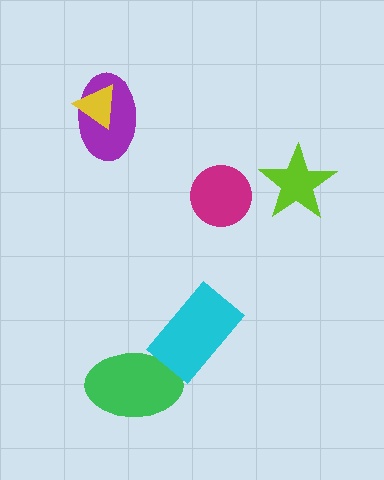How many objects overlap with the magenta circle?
0 objects overlap with the magenta circle.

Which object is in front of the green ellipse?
The cyan rectangle is in front of the green ellipse.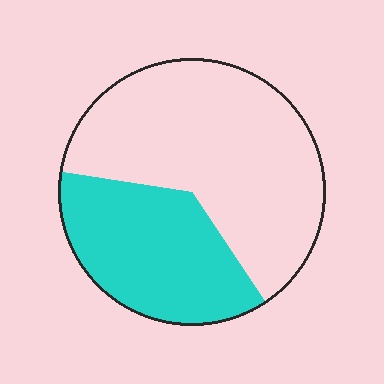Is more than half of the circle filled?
No.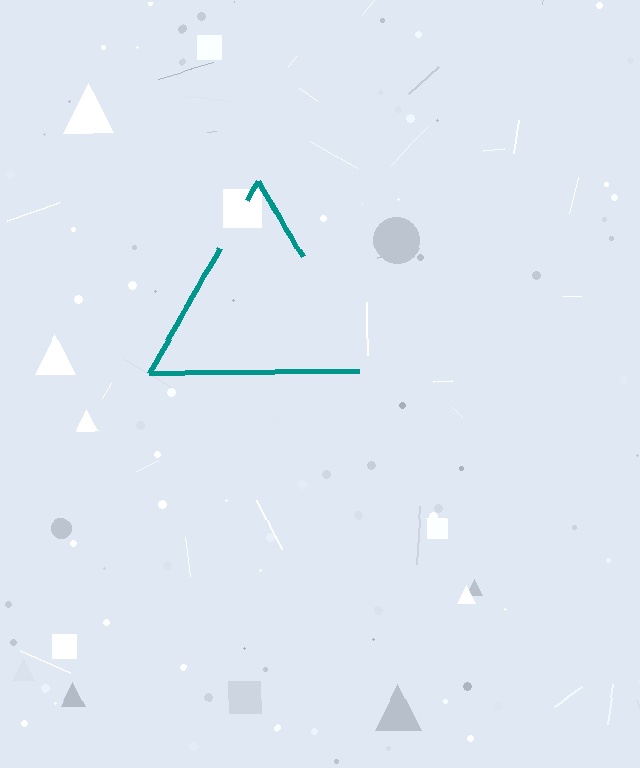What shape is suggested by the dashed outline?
The dashed outline suggests a triangle.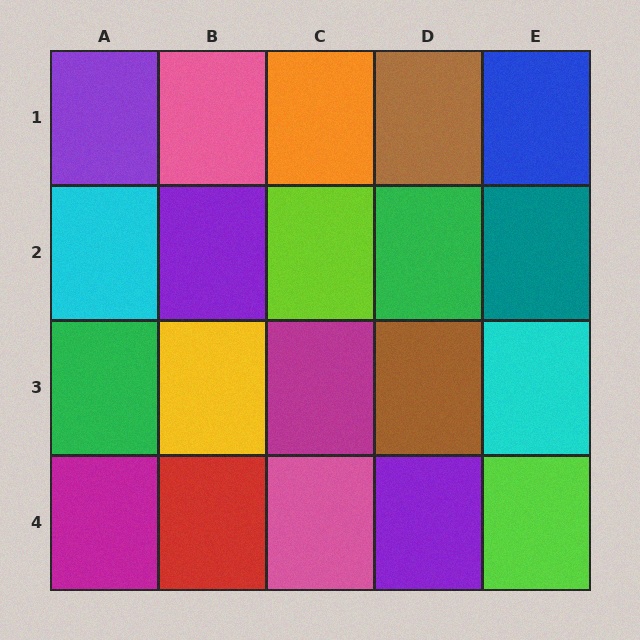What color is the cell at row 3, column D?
Brown.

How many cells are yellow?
1 cell is yellow.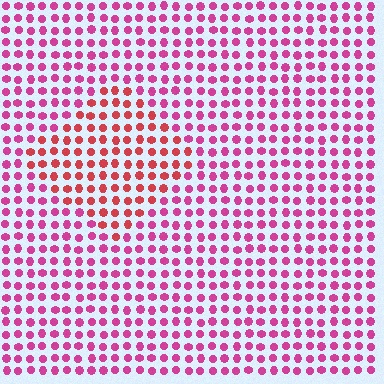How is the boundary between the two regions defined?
The boundary is defined purely by a slight shift in hue (about 32 degrees). Spacing, size, and orientation are identical on both sides.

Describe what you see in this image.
The image is filled with small magenta elements in a uniform arrangement. A diamond-shaped region is visible where the elements are tinted to a slightly different hue, forming a subtle color boundary.